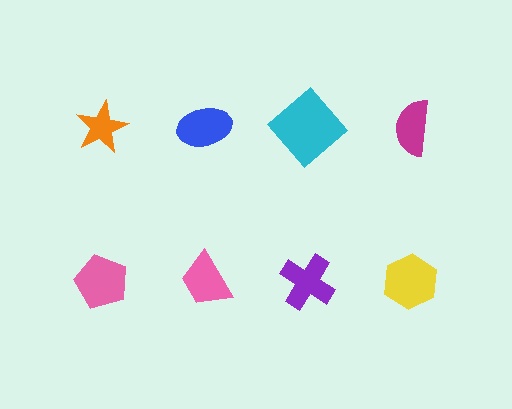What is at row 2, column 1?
A pink pentagon.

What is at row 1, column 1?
An orange star.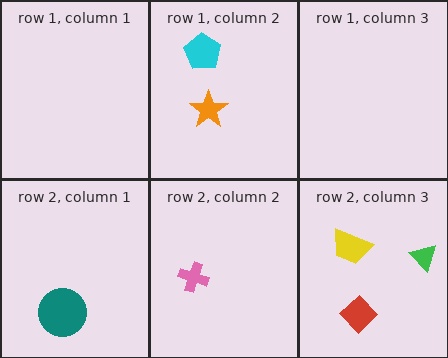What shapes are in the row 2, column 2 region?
The pink cross.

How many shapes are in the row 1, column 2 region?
2.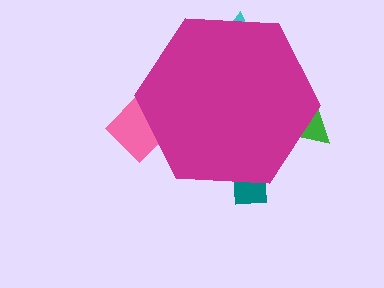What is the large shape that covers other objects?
A magenta hexagon.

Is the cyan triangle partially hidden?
Yes, the cyan triangle is partially hidden behind the magenta hexagon.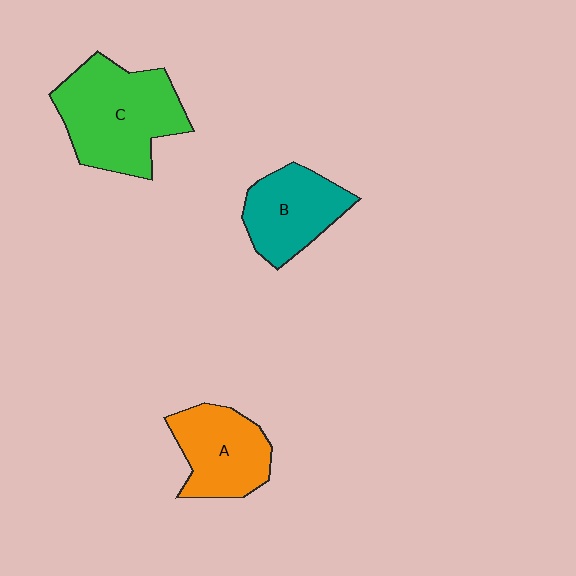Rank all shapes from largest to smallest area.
From largest to smallest: C (green), A (orange), B (teal).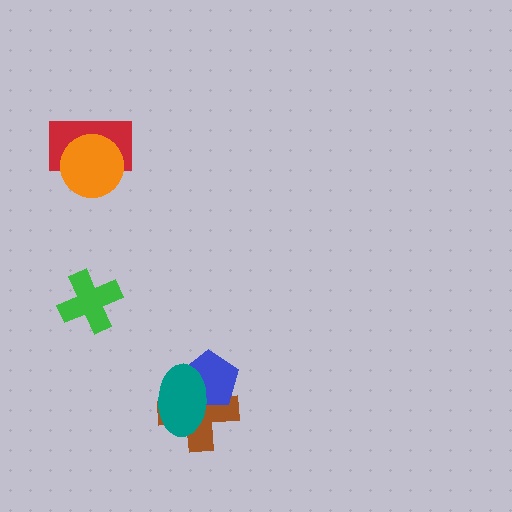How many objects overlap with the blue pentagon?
2 objects overlap with the blue pentagon.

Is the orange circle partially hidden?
No, no other shape covers it.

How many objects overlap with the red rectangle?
1 object overlaps with the red rectangle.